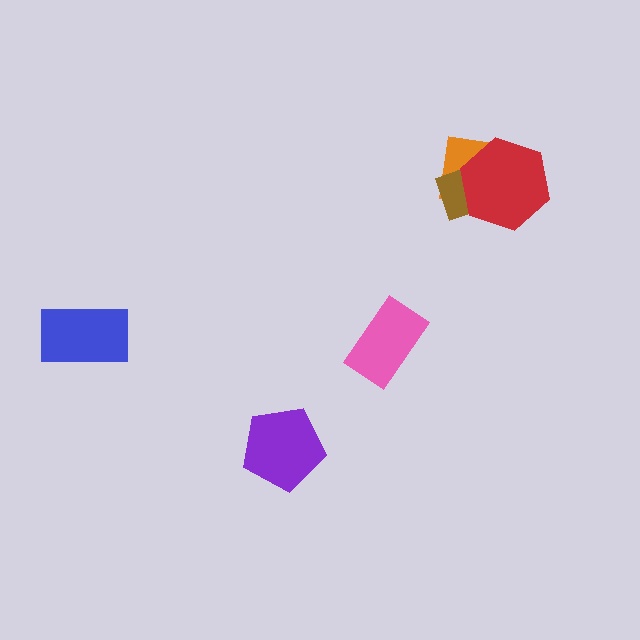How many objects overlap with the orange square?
2 objects overlap with the orange square.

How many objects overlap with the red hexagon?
2 objects overlap with the red hexagon.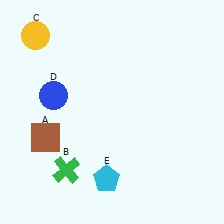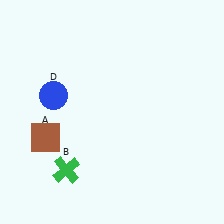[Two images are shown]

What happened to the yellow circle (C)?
The yellow circle (C) was removed in Image 2. It was in the top-left area of Image 1.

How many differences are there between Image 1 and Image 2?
There are 2 differences between the two images.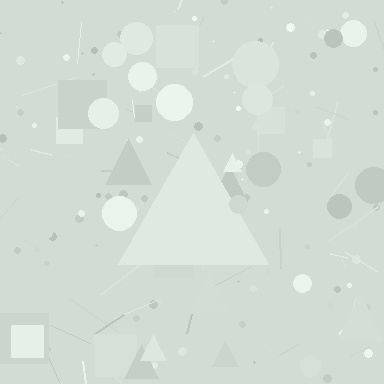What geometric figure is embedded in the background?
A triangle is embedded in the background.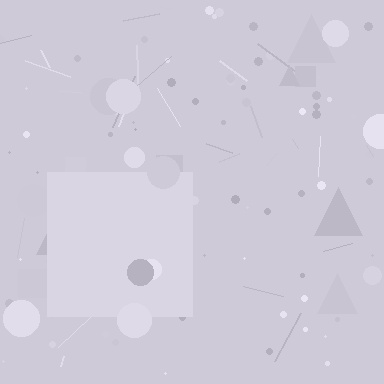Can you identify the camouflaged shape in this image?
The camouflaged shape is a square.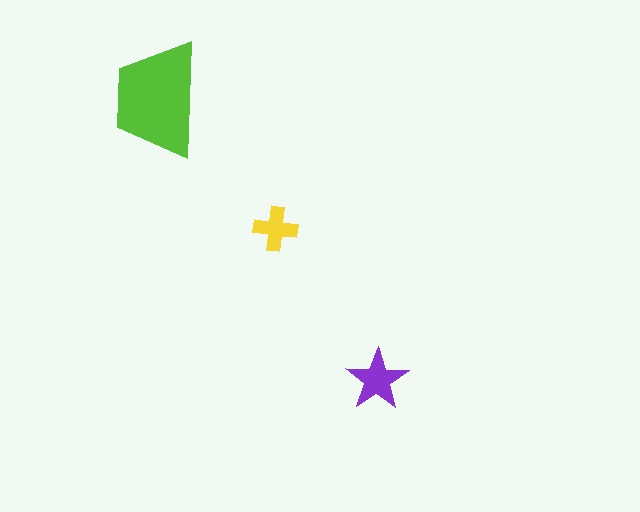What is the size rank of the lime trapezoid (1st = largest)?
1st.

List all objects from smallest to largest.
The yellow cross, the purple star, the lime trapezoid.